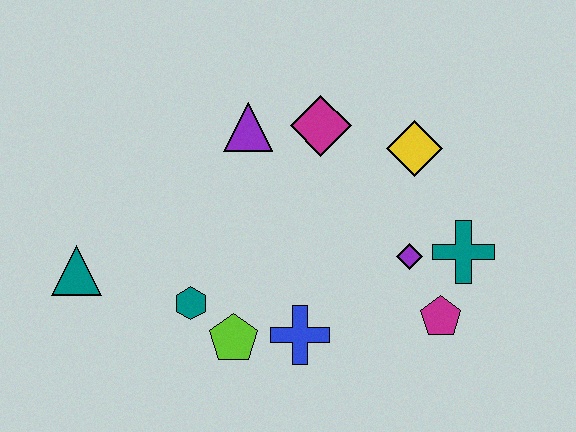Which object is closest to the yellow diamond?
The magenta diamond is closest to the yellow diamond.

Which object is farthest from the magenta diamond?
The teal triangle is farthest from the magenta diamond.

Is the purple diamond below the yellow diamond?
Yes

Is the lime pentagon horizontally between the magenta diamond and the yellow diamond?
No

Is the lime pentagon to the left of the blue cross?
Yes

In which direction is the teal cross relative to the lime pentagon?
The teal cross is to the right of the lime pentagon.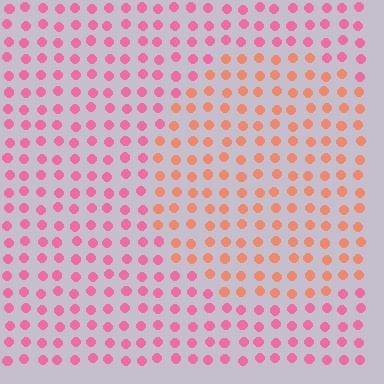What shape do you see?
I see a circle.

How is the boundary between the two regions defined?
The boundary is defined purely by a slight shift in hue (about 38 degrees). Spacing, size, and orientation are identical on both sides.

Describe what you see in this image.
The image is filled with small pink elements in a uniform arrangement. A circle-shaped region is visible where the elements are tinted to a slightly different hue, forming a subtle color boundary.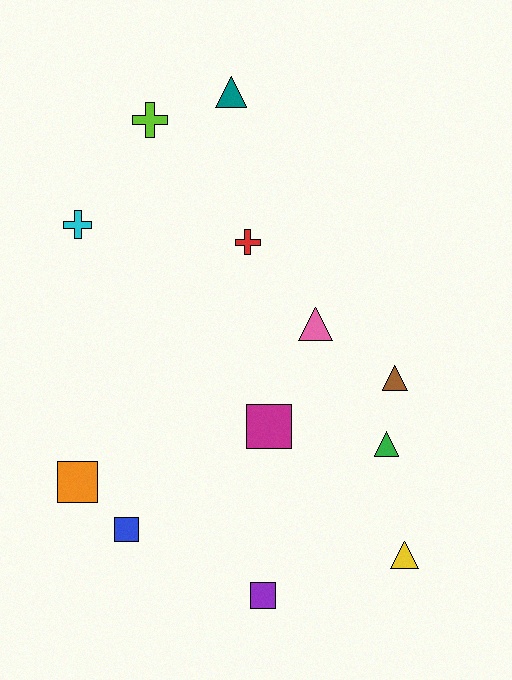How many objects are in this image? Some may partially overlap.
There are 12 objects.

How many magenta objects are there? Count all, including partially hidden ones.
There is 1 magenta object.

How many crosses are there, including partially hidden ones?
There are 3 crosses.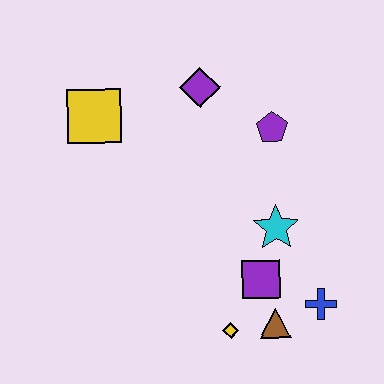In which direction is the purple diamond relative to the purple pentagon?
The purple diamond is to the left of the purple pentagon.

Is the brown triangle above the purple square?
No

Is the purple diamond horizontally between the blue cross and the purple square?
No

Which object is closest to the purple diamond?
The purple pentagon is closest to the purple diamond.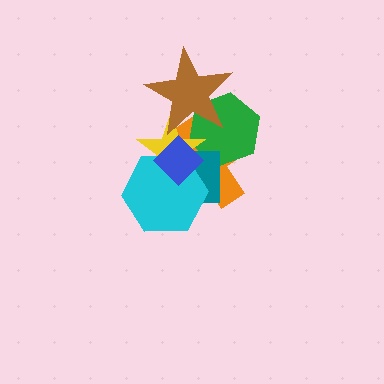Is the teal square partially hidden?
Yes, it is partially covered by another shape.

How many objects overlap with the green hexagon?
4 objects overlap with the green hexagon.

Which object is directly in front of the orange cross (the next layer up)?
The green hexagon is directly in front of the orange cross.